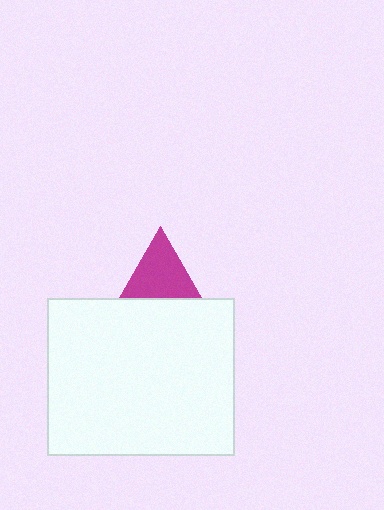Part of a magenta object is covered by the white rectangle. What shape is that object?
It is a triangle.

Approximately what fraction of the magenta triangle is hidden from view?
Roughly 44% of the magenta triangle is hidden behind the white rectangle.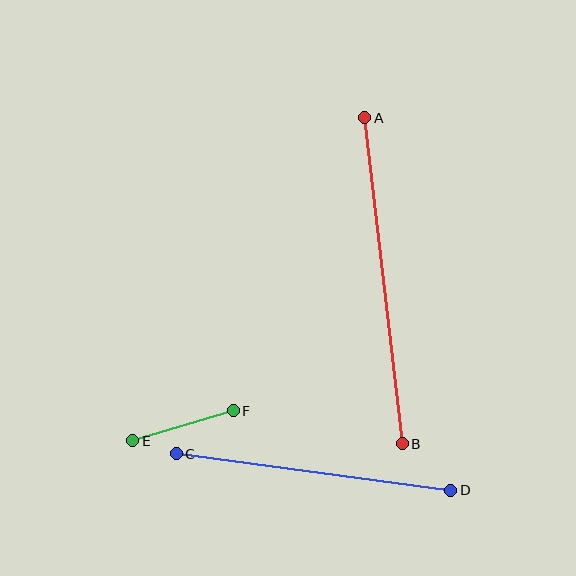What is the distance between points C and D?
The distance is approximately 277 pixels.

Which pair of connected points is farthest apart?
Points A and B are farthest apart.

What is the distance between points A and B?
The distance is approximately 328 pixels.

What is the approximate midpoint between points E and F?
The midpoint is at approximately (183, 426) pixels.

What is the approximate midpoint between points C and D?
The midpoint is at approximately (314, 472) pixels.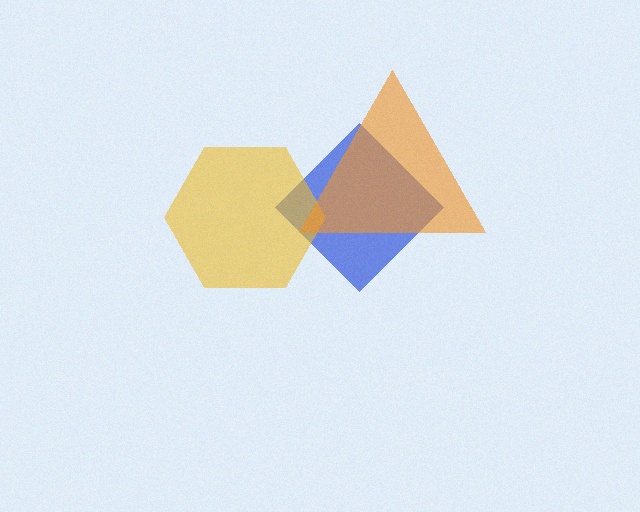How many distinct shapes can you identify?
There are 3 distinct shapes: a blue diamond, a yellow hexagon, an orange triangle.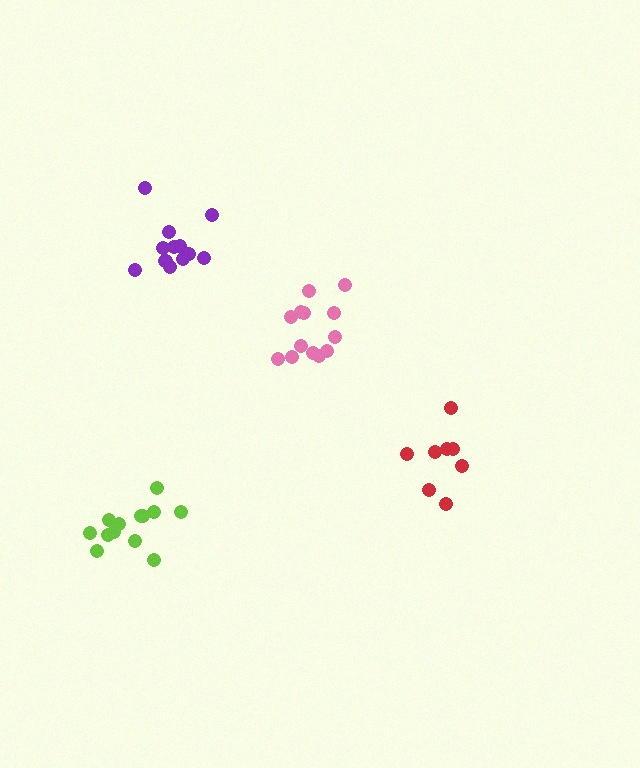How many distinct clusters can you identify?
There are 4 distinct clusters.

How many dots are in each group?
Group 1: 13 dots, Group 2: 13 dots, Group 3: 8 dots, Group 4: 12 dots (46 total).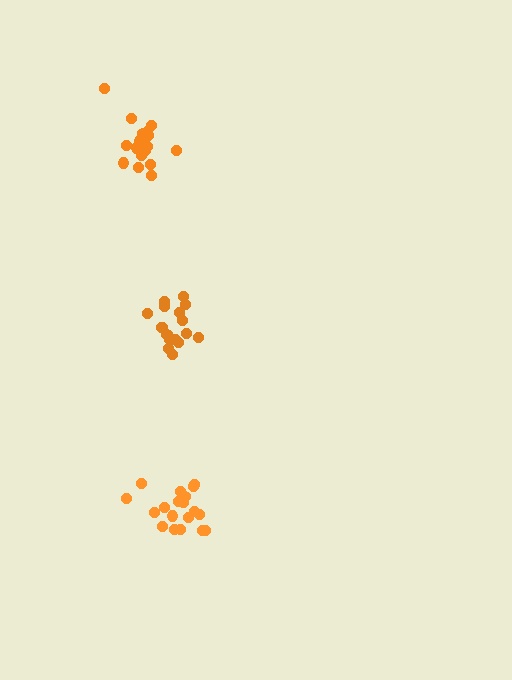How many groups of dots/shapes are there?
There are 3 groups.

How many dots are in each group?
Group 1: 18 dots, Group 2: 18 dots, Group 3: 19 dots (55 total).